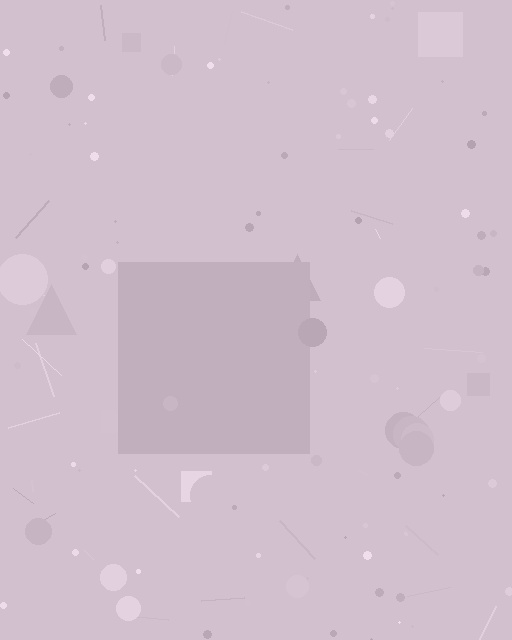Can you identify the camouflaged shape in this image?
The camouflaged shape is a square.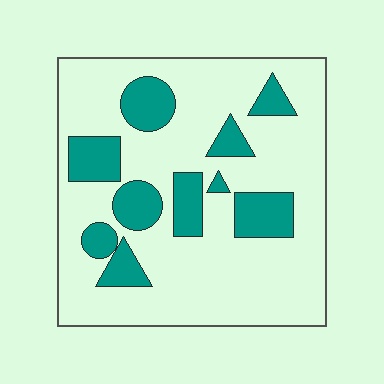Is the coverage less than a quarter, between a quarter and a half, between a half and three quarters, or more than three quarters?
Less than a quarter.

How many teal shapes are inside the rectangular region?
10.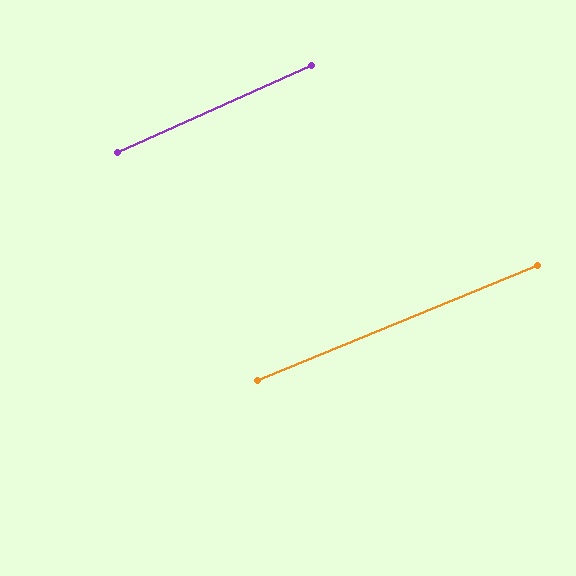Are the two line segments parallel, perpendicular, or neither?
Parallel — their directions differ by only 1.7°.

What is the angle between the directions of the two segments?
Approximately 2 degrees.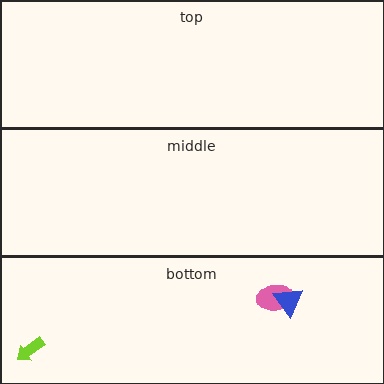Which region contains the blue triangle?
The bottom region.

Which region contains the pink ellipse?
The bottom region.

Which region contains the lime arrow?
The bottom region.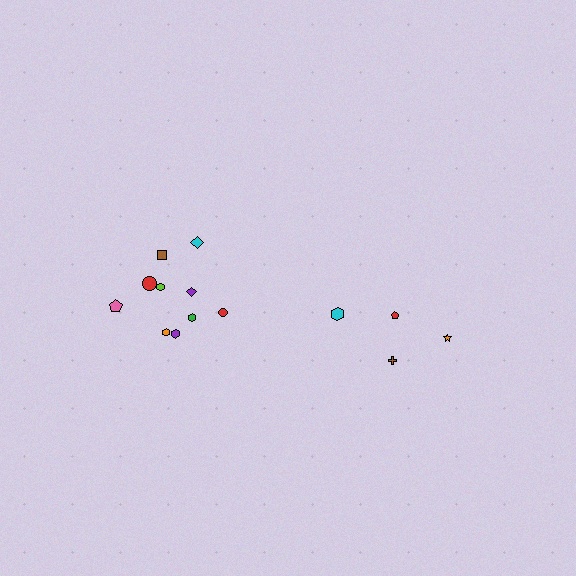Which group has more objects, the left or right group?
The left group.